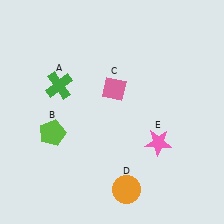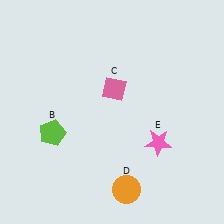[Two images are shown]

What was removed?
The green cross (A) was removed in Image 2.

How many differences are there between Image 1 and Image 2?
There is 1 difference between the two images.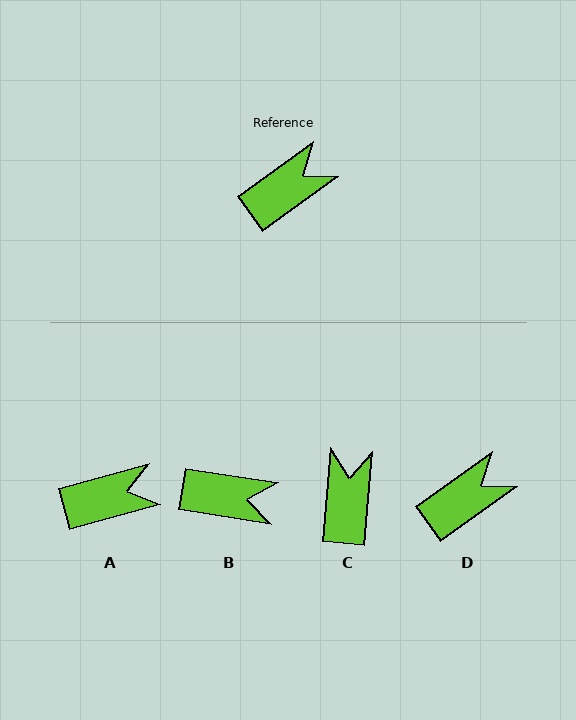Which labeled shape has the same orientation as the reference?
D.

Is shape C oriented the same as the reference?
No, it is off by about 49 degrees.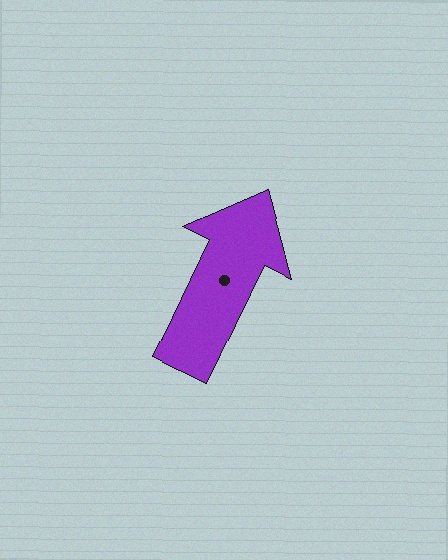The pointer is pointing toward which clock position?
Roughly 1 o'clock.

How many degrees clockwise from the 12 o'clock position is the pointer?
Approximately 25 degrees.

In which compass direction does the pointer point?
Northeast.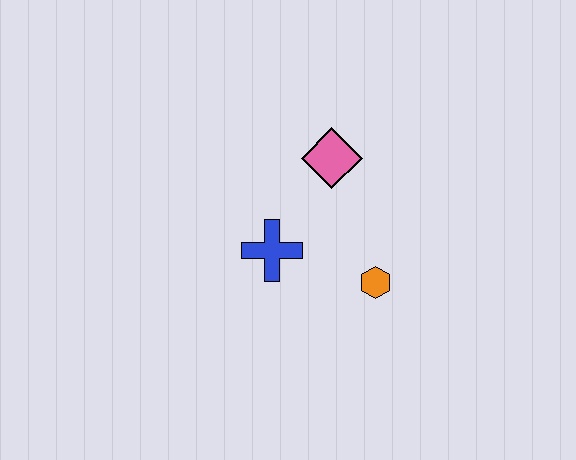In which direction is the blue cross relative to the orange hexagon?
The blue cross is to the left of the orange hexagon.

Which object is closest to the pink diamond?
The blue cross is closest to the pink diamond.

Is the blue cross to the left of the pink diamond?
Yes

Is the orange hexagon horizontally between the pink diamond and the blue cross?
No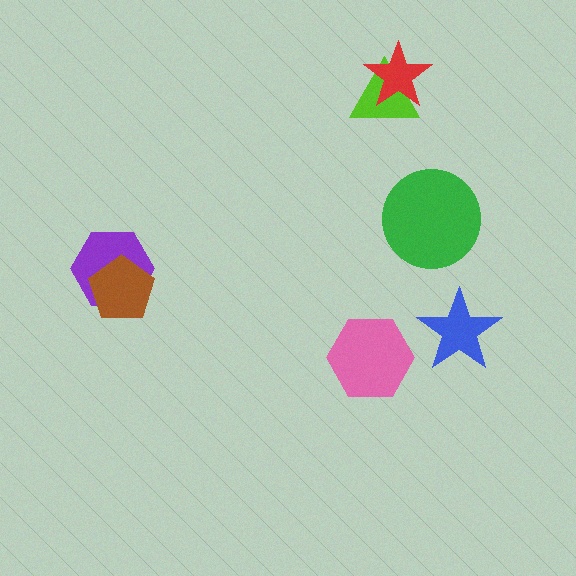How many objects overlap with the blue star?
0 objects overlap with the blue star.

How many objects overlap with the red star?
1 object overlaps with the red star.